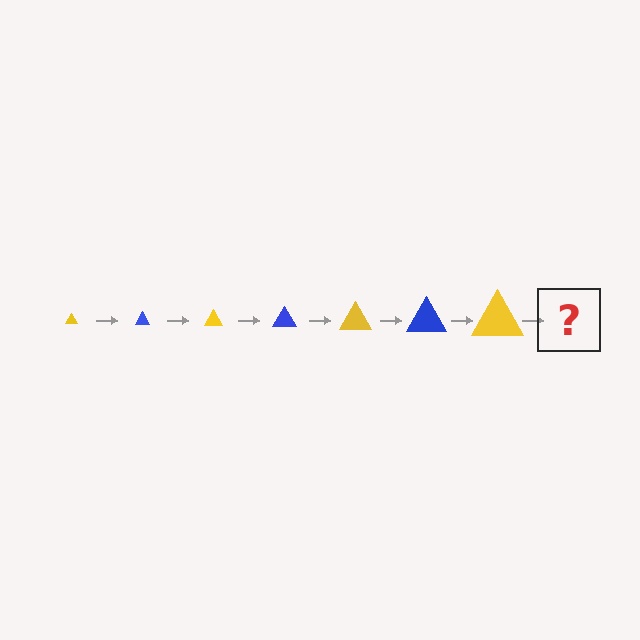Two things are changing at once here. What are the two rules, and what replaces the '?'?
The two rules are that the triangle grows larger each step and the color cycles through yellow and blue. The '?' should be a blue triangle, larger than the previous one.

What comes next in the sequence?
The next element should be a blue triangle, larger than the previous one.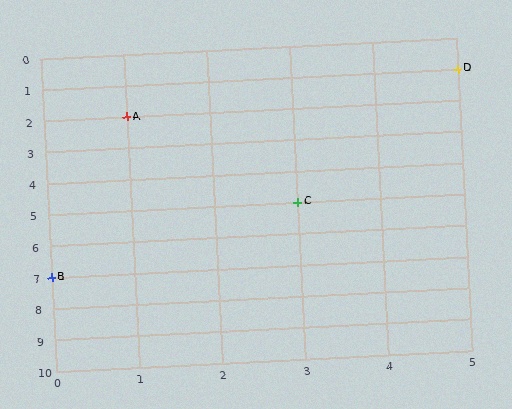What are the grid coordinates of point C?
Point C is at grid coordinates (3, 5).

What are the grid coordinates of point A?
Point A is at grid coordinates (1, 2).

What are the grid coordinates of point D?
Point D is at grid coordinates (5, 1).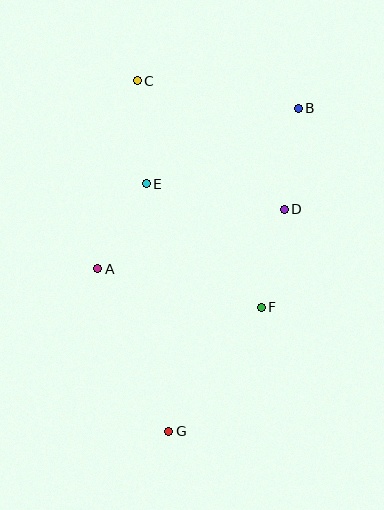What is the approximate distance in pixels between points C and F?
The distance between C and F is approximately 258 pixels.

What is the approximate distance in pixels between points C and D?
The distance between C and D is approximately 196 pixels.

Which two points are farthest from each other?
Points C and G are farthest from each other.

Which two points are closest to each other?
Points A and E are closest to each other.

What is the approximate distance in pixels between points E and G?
The distance between E and G is approximately 249 pixels.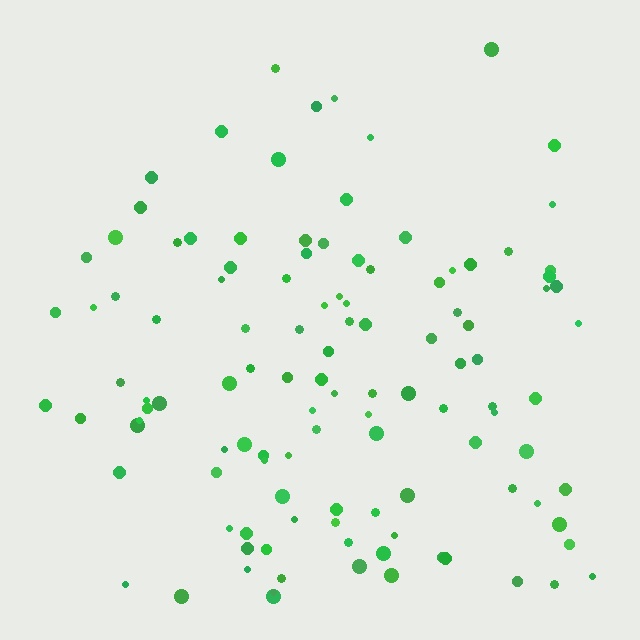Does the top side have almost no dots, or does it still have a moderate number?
Still a moderate number, just noticeably fewer than the bottom.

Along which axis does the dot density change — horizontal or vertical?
Vertical.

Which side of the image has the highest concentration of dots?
The bottom.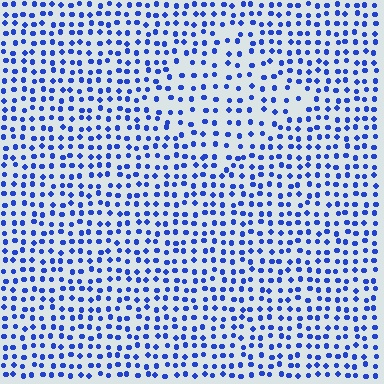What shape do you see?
I see a diamond.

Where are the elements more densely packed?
The elements are more densely packed outside the diamond boundary.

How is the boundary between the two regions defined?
The boundary is defined by a change in element density (approximately 1.5x ratio). All elements are the same color, size, and shape.